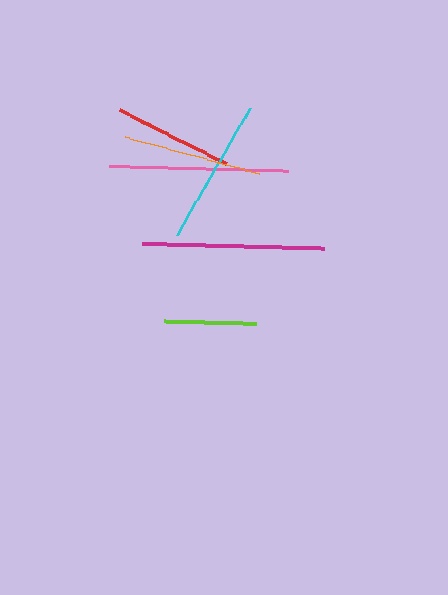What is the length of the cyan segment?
The cyan segment is approximately 147 pixels long.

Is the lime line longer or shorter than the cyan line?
The cyan line is longer than the lime line.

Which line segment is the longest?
The magenta line is the longest at approximately 183 pixels.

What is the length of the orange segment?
The orange segment is approximately 140 pixels long.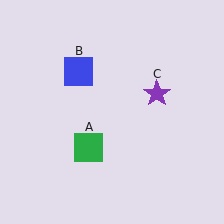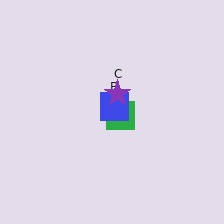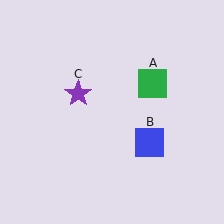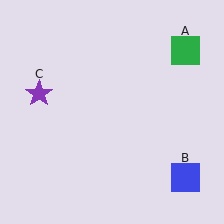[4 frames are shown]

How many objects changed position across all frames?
3 objects changed position: green square (object A), blue square (object B), purple star (object C).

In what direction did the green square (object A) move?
The green square (object A) moved up and to the right.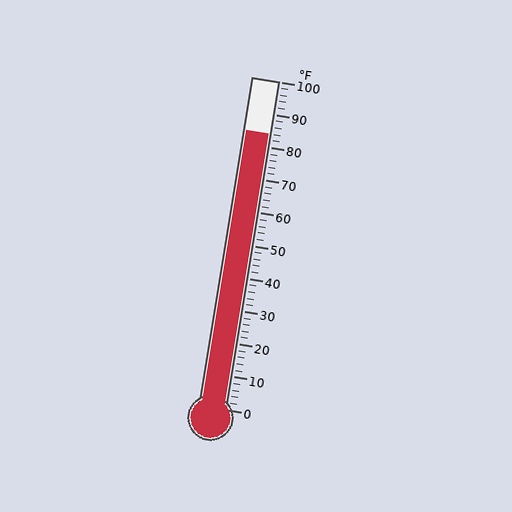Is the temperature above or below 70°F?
The temperature is above 70°F.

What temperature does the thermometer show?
The thermometer shows approximately 84°F.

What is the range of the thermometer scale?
The thermometer scale ranges from 0°F to 100°F.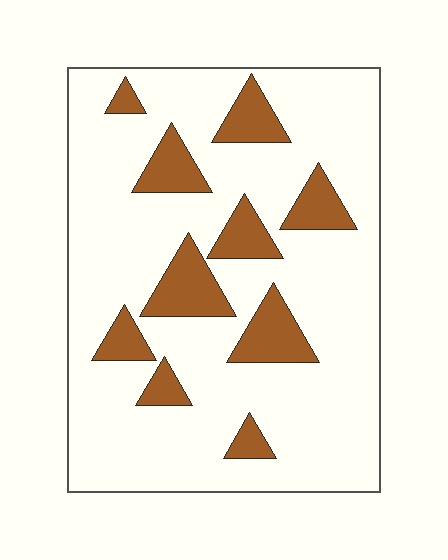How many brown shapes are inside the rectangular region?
10.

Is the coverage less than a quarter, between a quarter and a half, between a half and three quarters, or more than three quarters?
Less than a quarter.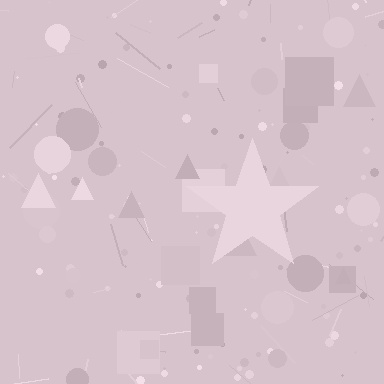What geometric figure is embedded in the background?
A star is embedded in the background.